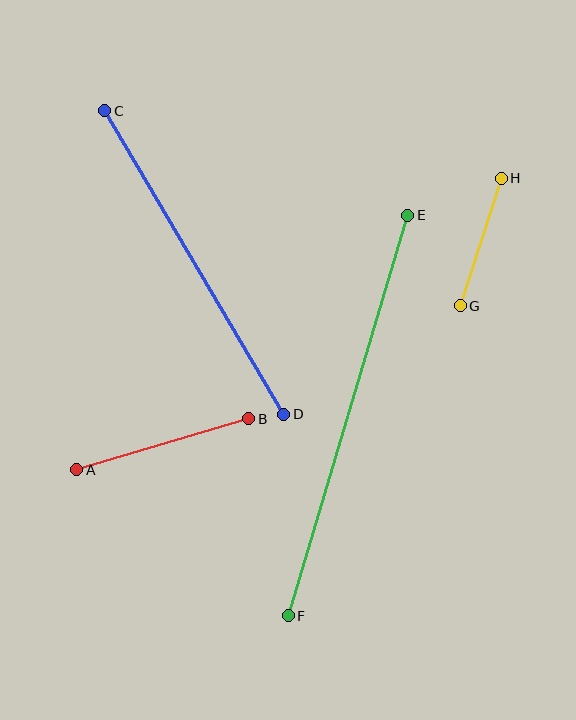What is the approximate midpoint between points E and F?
The midpoint is at approximately (348, 415) pixels.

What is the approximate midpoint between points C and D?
The midpoint is at approximately (194, 263) pixels.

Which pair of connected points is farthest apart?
Points E and F are farthest apart.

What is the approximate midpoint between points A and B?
The midpoint is at approximately (163, 444) pixels.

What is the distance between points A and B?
The distance is approximately 180 pixels.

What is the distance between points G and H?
The distance is approximately 134 pixels.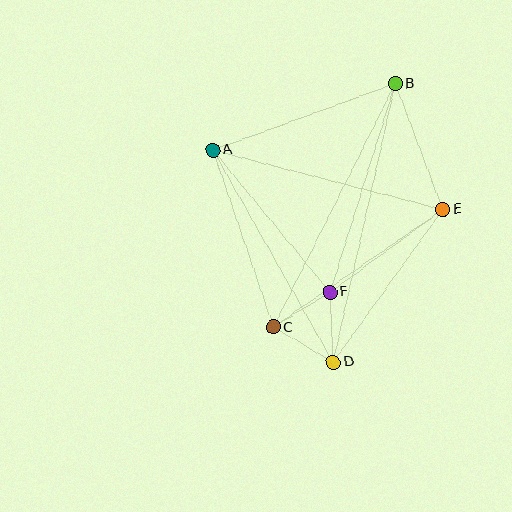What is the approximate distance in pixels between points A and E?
The distance between A and E is approximately 238 pixels.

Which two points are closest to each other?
Points C and F are closest to each other.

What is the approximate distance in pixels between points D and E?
The distance between D and E is approximately 188 pixels.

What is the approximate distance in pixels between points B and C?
The distance between B and C is approximately 272 pixels.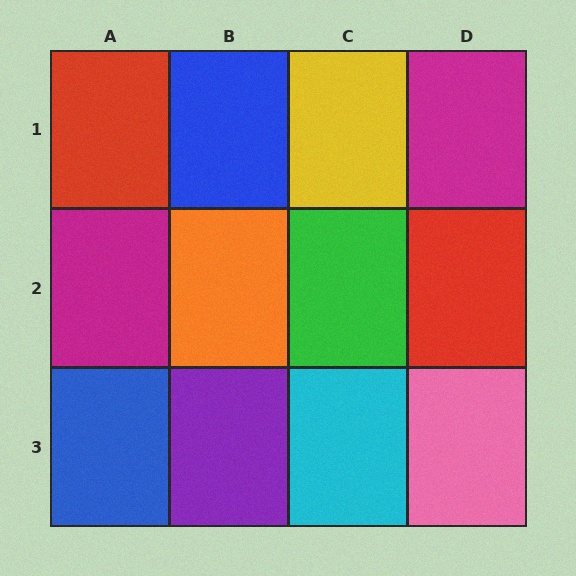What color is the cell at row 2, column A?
Magenta.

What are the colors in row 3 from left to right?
Blue, purple, cyan, pink.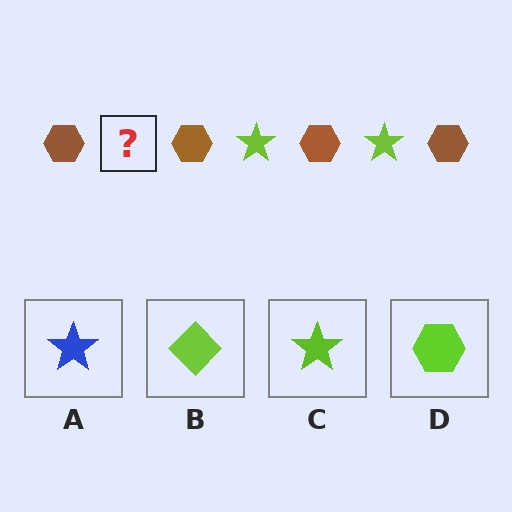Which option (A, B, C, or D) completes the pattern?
C.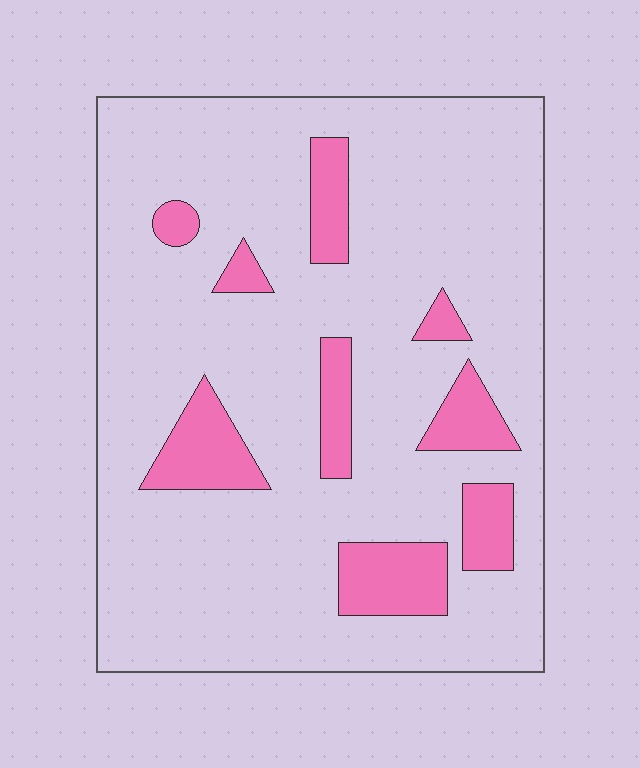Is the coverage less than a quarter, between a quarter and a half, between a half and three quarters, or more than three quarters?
Less than a quarter.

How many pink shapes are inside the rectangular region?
9.